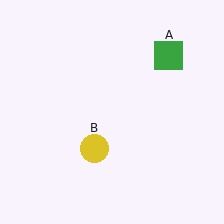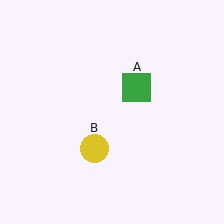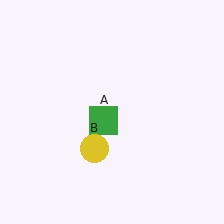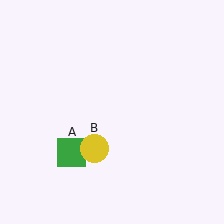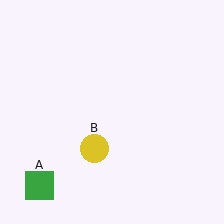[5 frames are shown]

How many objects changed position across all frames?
1 object changed position: green square (object A).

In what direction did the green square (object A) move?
The green square (object A) moved down and to the left.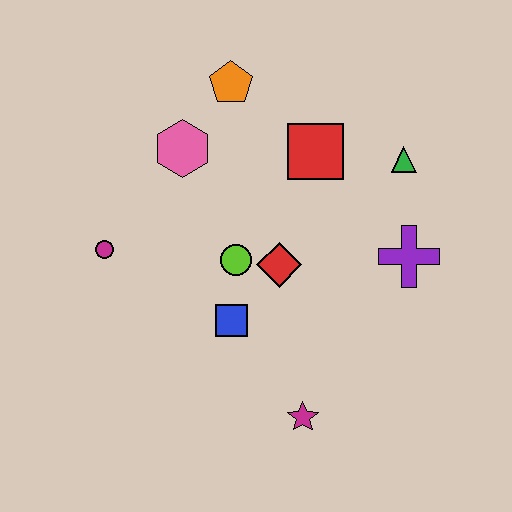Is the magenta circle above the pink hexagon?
No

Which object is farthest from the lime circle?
The green triangle is farthest from the lime circle.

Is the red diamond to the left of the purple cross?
Yes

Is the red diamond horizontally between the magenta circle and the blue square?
No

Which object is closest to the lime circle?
The red diamond is closest to the lime circle.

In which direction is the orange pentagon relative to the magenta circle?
The orange pentagon is above the magenta circle.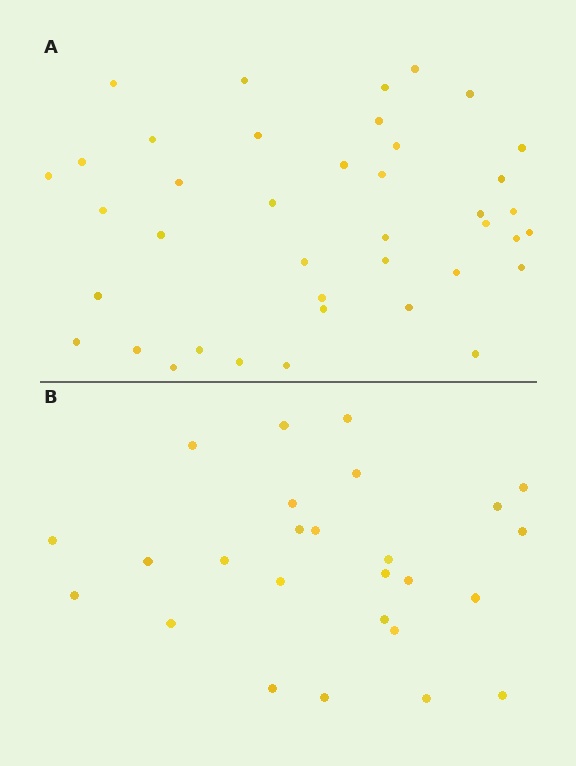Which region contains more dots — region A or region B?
Region A (the top region) has more dots.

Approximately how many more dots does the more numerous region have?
Region A has approximately 15 more dots than region B.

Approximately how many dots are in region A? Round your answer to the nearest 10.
About 40 dots.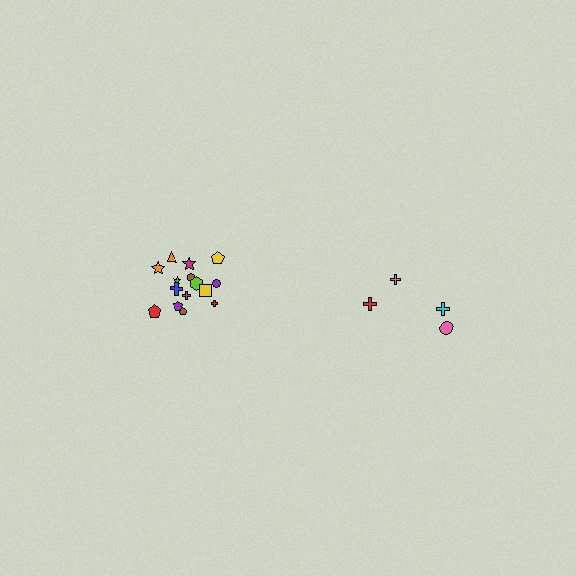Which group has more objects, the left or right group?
The left group.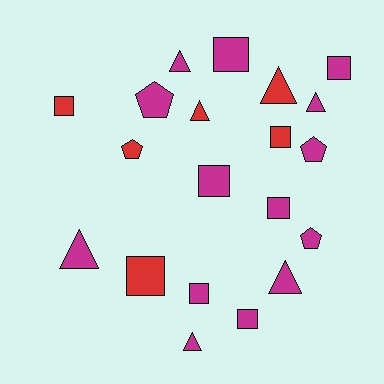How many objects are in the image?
There are 20 objects.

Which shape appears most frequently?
Square, with 9 objects.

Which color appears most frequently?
Magenta, with 14 objects.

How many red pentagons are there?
There is 1 red pentagon.